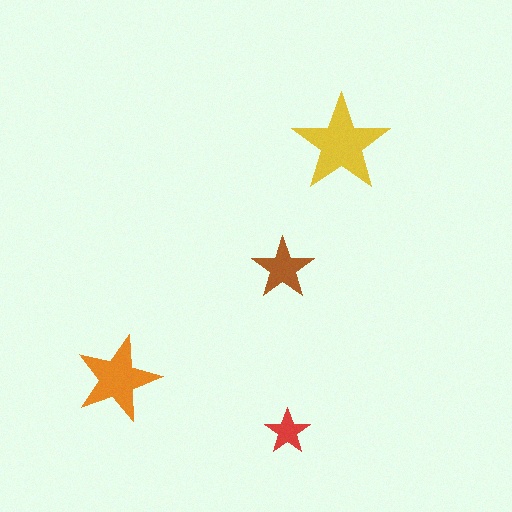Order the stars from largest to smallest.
the yellow one, the orange one, the brown one, the red one.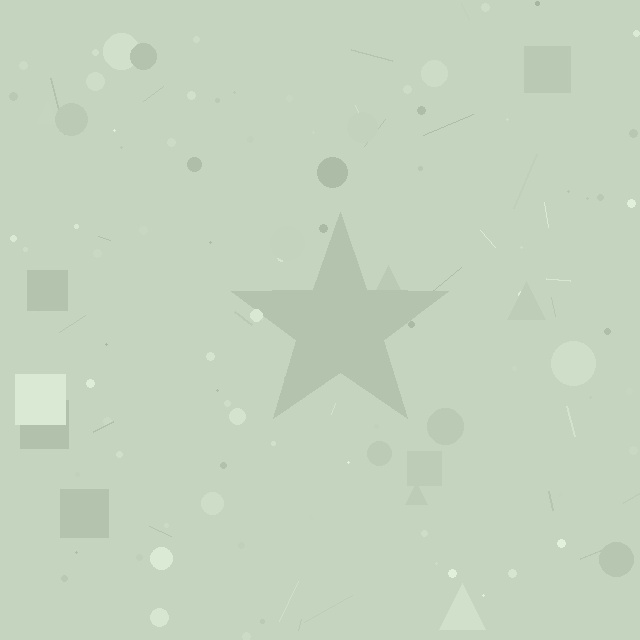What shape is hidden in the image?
A star is hidden in the image.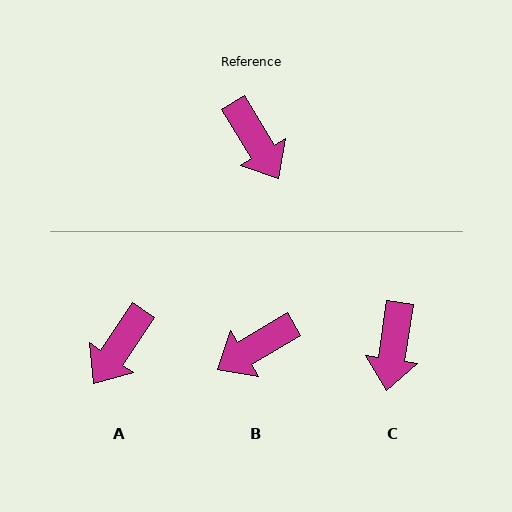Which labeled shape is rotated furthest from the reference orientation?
B, about 90 degrees away.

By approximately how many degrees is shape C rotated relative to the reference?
Approximately 39 degrees clockwise.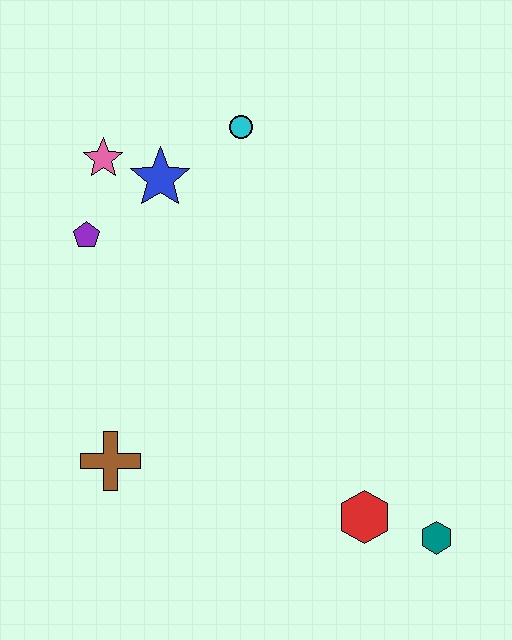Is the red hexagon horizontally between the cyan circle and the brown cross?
No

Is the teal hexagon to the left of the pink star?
No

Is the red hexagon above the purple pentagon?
No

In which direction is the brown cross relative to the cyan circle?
The brown cross is below the cyan circle.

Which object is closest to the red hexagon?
The teal hexagon is closest to the red hexagon.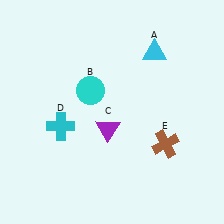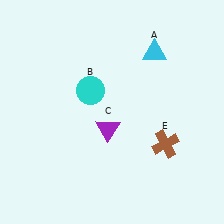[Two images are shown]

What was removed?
The cyan cross (D) was removed in Image 2.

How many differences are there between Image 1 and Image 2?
There is 1 difference between the two images.